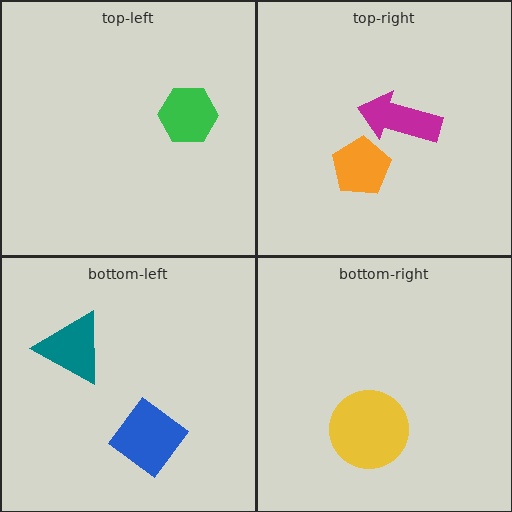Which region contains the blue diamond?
The bottom-left region.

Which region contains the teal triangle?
The bottom-left region.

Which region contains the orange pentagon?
The top-right region.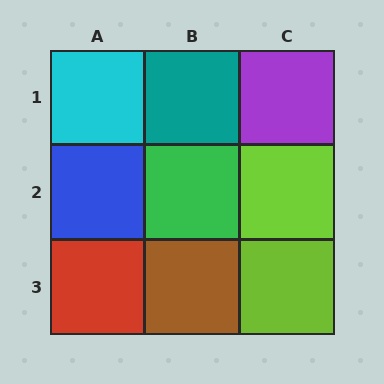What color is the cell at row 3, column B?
Brown.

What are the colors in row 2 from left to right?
Blue, green, lime.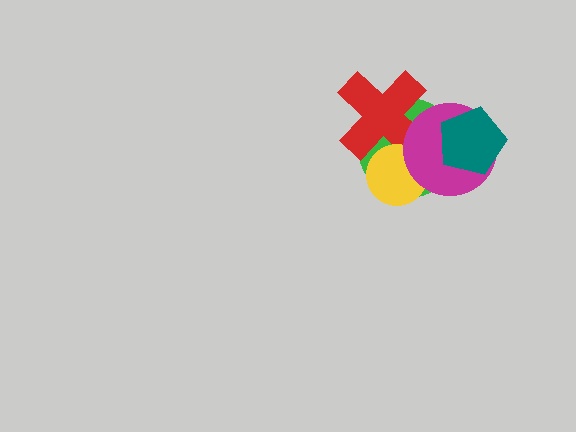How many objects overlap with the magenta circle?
4 objects overlap with the magenta circle.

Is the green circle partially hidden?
Yes, it is partially covered by another shape.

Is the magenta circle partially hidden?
Yes, it is partially covered by another shape.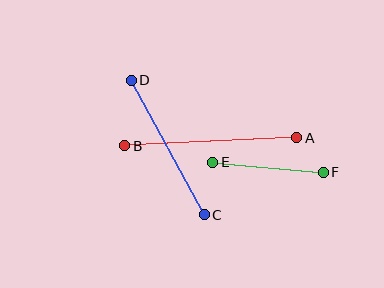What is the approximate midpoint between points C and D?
The midpoint is at approximately (168, 148) pixels.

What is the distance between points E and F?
The distance is approximately 111 pixels.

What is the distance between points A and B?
The distance is approximately 173 pixels.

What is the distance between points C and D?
The distance is approximately 153 pixels.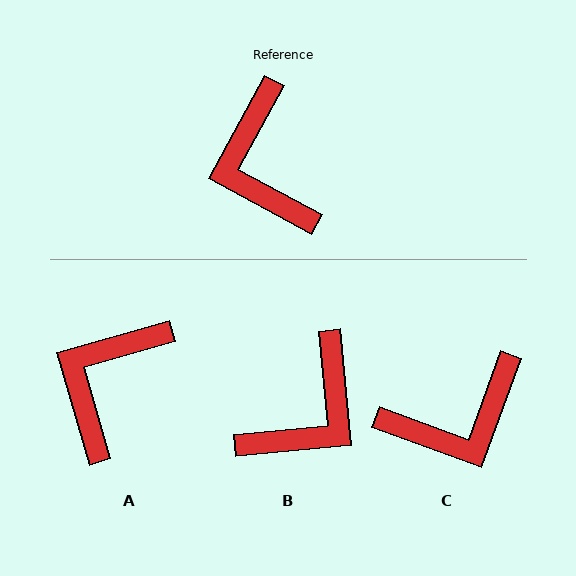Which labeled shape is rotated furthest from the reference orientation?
B, about 124 degrees away.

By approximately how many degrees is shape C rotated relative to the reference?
Approximately 98 degrees counter-clockwise.